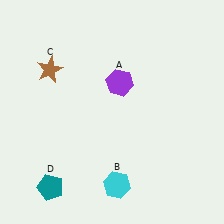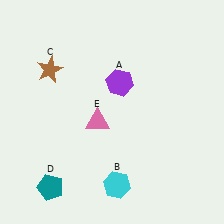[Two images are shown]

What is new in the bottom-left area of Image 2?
A pink triangle (E) was added in the bottom-left area of Image 2.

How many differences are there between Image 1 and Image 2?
There is 1 difference between the two images.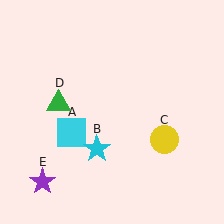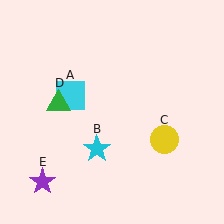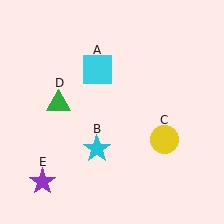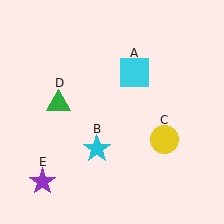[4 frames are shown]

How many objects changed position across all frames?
1 object changed position: cyan square (object A).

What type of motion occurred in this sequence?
The cyan square (object A) rotated clockwise around the center of the scene.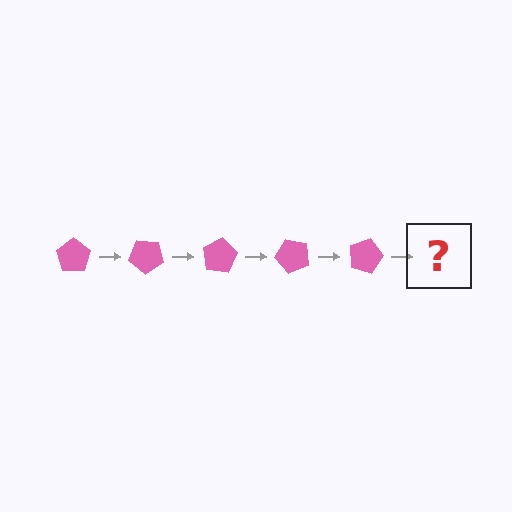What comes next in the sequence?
The next element should be a pink pentagon rotated 200 degrees.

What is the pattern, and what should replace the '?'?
The pattern is that the pentagon rotates 40 degrees each step. The '?' should be a pink pentagon rotated 200 degrees.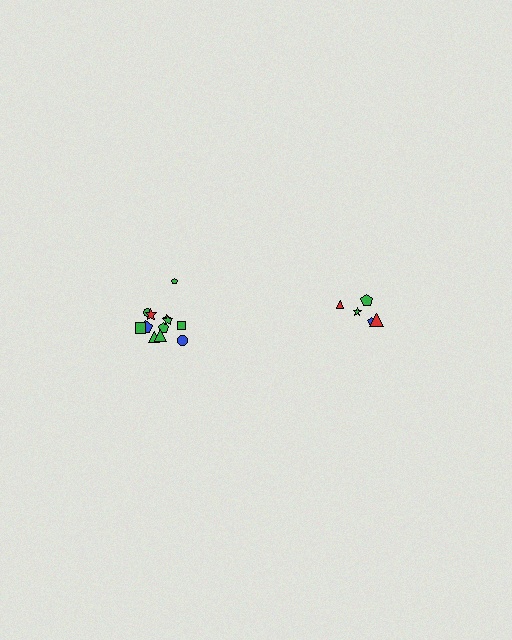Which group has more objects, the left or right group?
The left group.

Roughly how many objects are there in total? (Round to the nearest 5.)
Roughly 15 objects in total.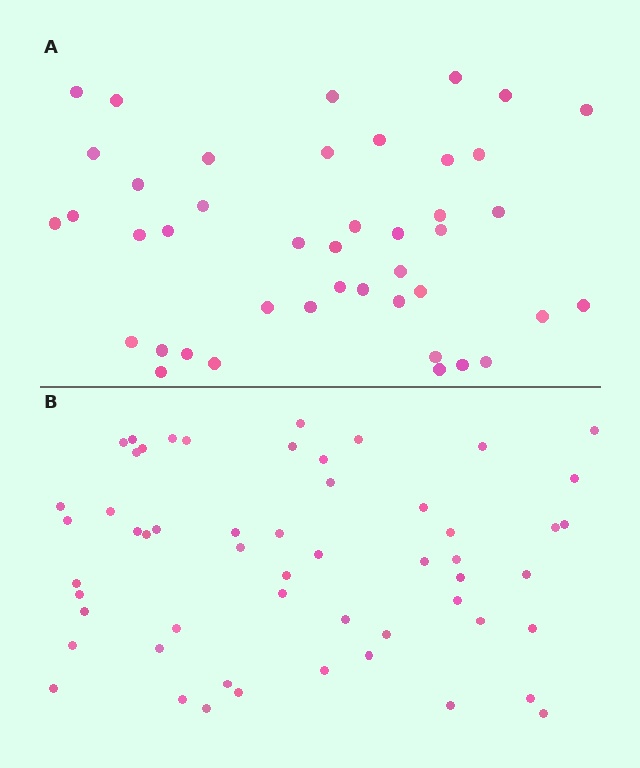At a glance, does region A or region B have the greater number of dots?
Region B (the bottom region) has more dots.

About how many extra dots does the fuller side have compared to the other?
Region B has roughly 12 or so more dots than region A.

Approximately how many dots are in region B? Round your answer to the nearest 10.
About 60 dots. (The exact count is 55, which rounds to 60.)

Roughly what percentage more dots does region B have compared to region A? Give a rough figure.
About 30% more.